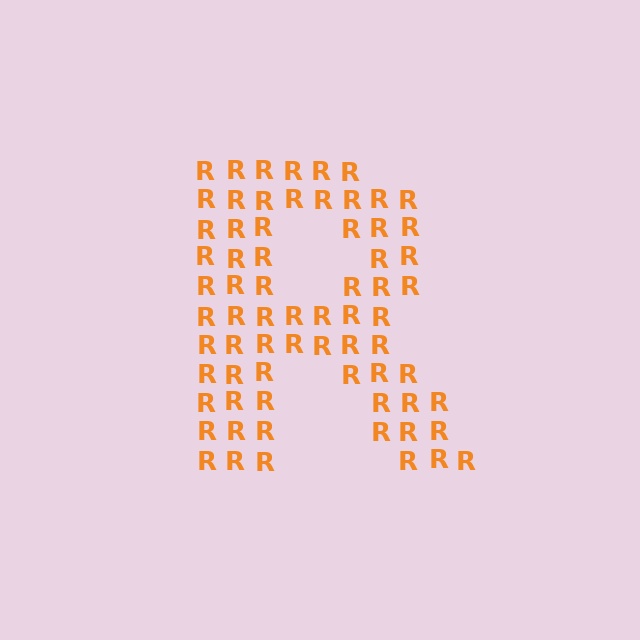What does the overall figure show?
The overall figure shows the letter R.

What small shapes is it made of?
It is made of small letter R's.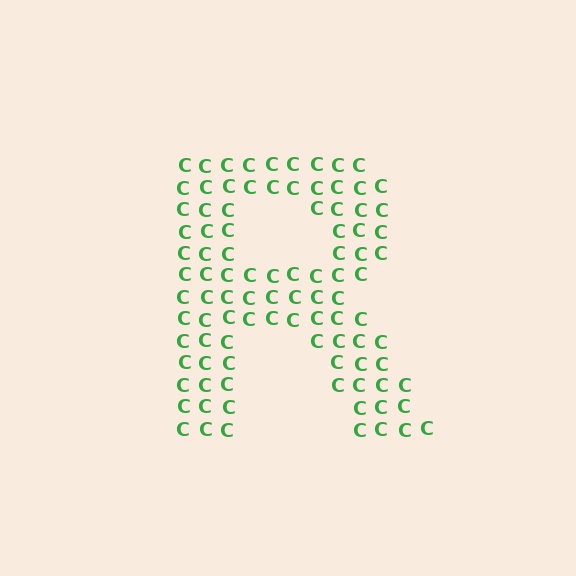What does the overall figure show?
The overall figure shows the letter R.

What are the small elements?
The small elements are letter C's.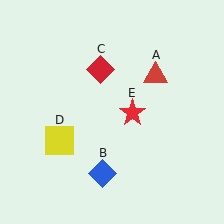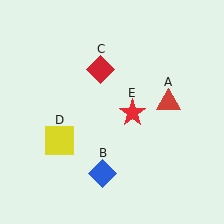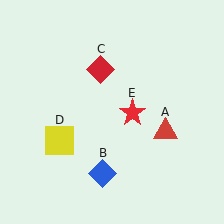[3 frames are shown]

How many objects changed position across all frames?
1 object changed position: red triangle (object A).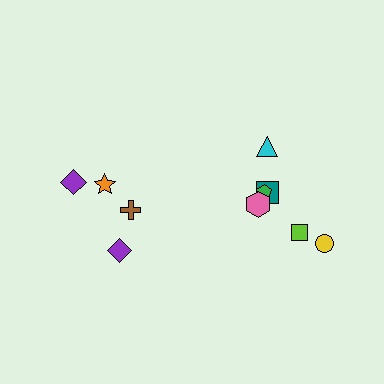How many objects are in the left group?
There are 4 objects.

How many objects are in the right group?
There are 6 objects.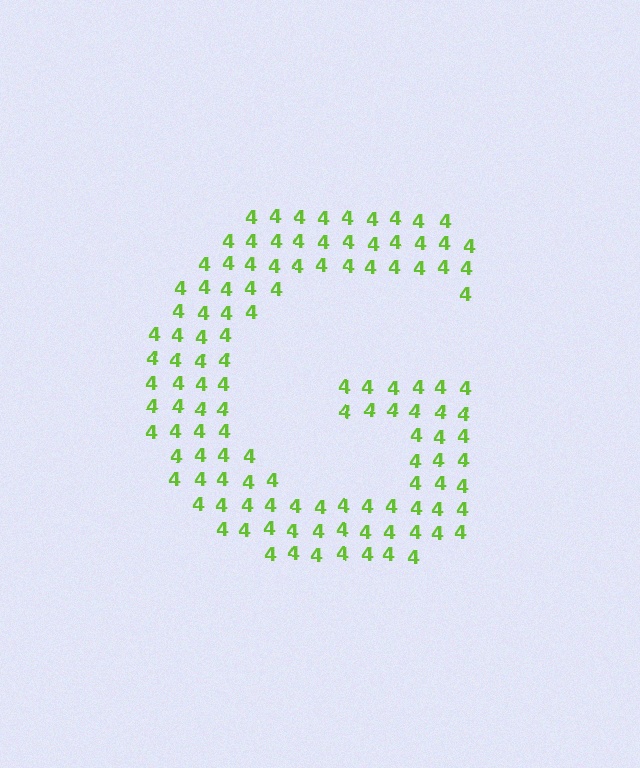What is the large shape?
The large shape is the letter G.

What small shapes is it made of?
It is made of small digit 4's.